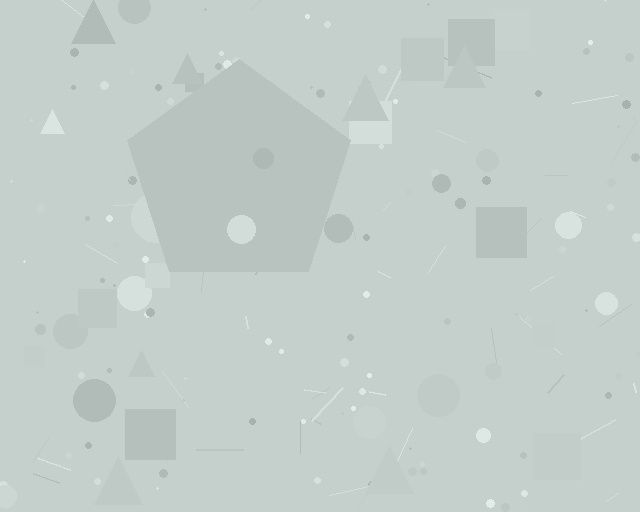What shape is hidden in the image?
A pentagon is hidden in the image.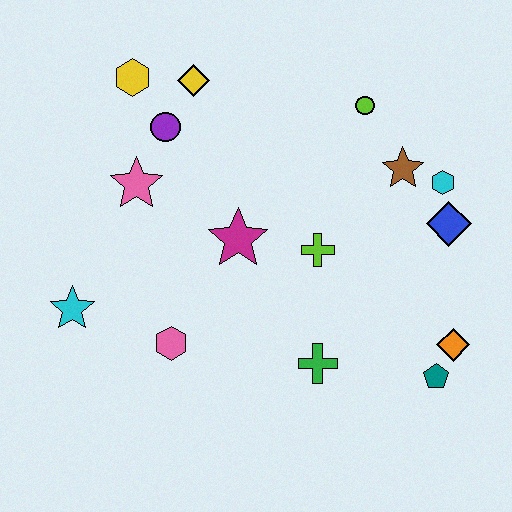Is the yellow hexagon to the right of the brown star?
No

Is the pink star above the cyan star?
Yes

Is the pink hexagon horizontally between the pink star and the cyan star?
No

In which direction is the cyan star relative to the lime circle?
The cyan star is to the left of the lime circle.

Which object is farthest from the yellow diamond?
The teal pentagon is farthest from the yellow diamond.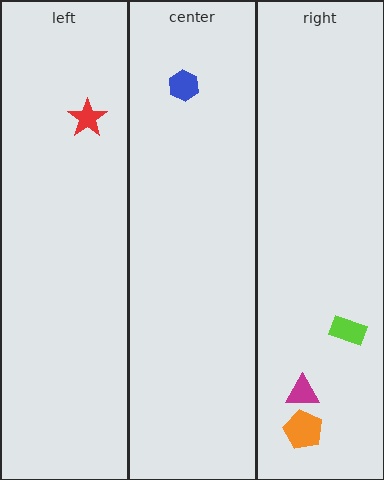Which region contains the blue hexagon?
The center region.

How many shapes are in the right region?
3.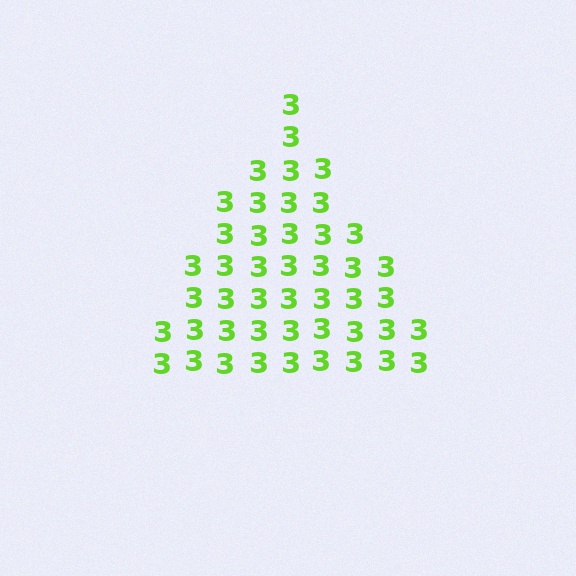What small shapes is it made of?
It is made of small digit 3's.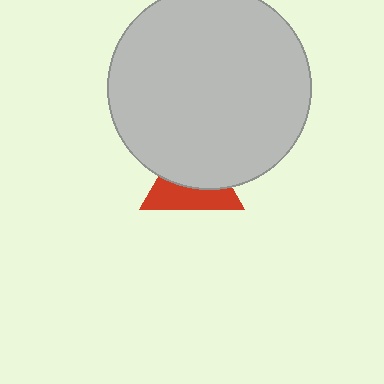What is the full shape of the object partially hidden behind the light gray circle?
The partially hidden object is a red triangle.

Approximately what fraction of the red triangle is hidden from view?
Roughly 56% of the red triangle is hidden behind the light gray circle.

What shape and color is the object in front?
The object in front is a light gray circle.